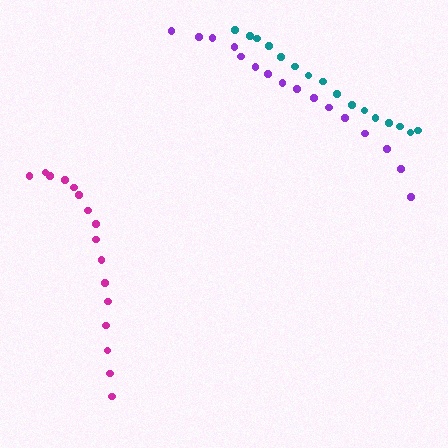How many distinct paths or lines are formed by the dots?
There are 3 distinct paths.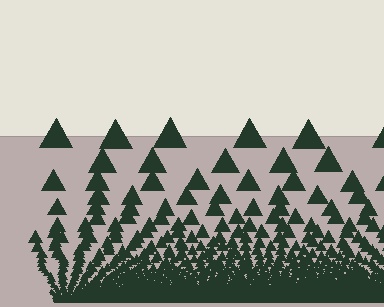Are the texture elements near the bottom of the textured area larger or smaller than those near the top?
Smaller. The gradient is inverted — elements near the bottom are smaller and denser.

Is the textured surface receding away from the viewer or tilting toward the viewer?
The surface appears to tilt toward the viewer. Texture elements get larger and sparser toward the top.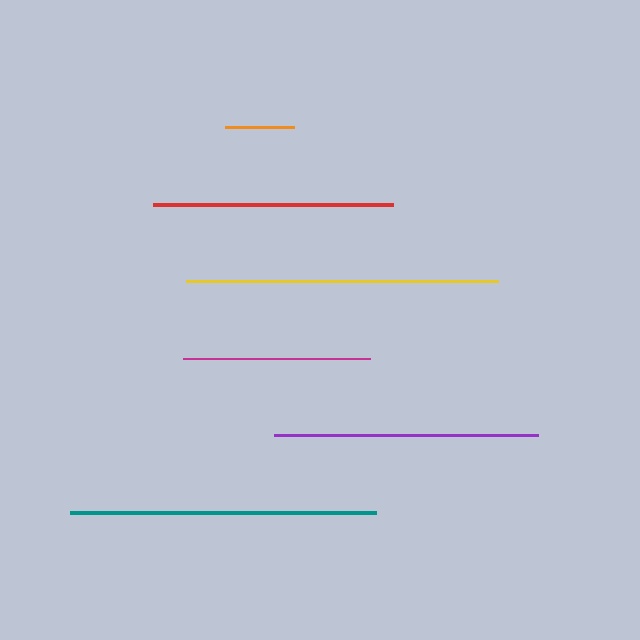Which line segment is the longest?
The yellow line is the longest at approximately 311 pixels.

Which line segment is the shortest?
The orange line is the shortest at approximately 69 pixels.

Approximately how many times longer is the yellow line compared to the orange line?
The yellow line is approximately 4.5 times the length of the orange line.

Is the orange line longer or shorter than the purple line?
The purple line is longer than the orange line.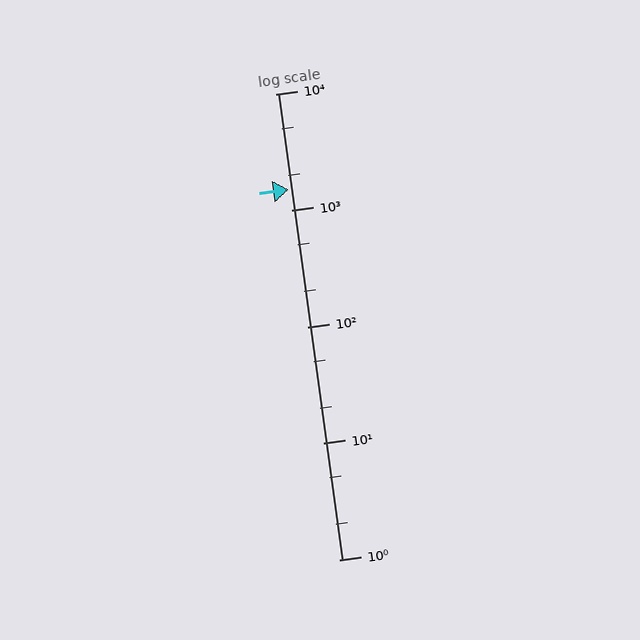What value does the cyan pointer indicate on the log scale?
The pointer indicates approximately 1500.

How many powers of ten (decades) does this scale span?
The scale spans 4 decades, from 1 to 10000.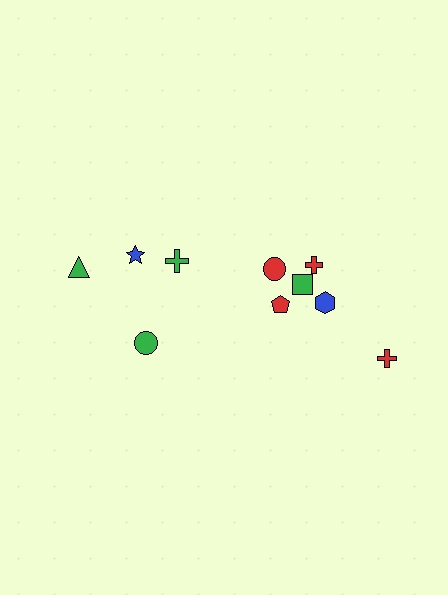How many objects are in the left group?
There are 4 objects.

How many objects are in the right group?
There are 6 objects.